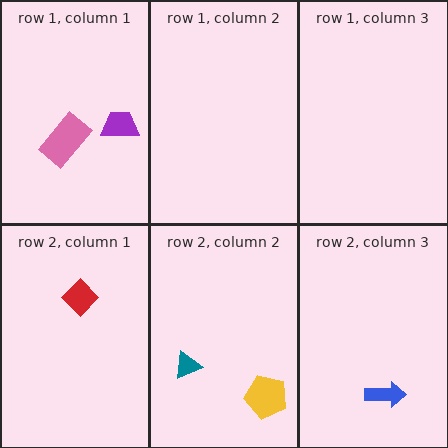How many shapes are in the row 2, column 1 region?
1.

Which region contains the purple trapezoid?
The row 1, column 1 region.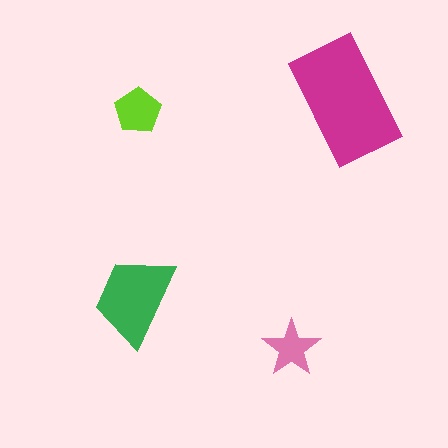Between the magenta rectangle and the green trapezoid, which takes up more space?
The magenta rectangle.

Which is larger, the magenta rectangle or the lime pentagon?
The magenta rectangle.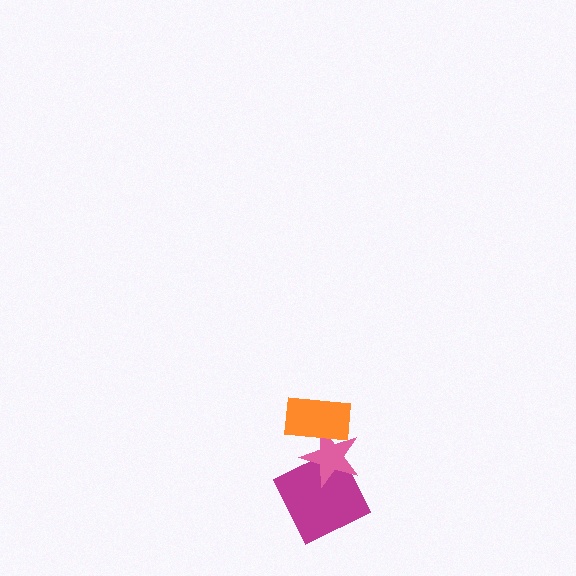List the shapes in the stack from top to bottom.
From top to bottom: the orange rectangle, the pink star, the magenta square.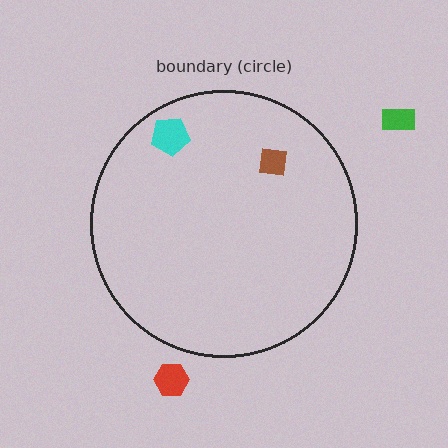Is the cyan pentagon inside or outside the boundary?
Inside.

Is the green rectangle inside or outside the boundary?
Outside.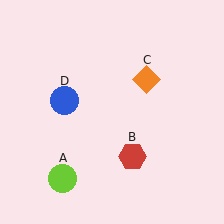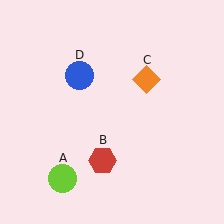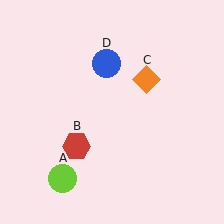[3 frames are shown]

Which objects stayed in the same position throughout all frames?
Lime circle (object A) and orange diamond (object C) remained stationary.